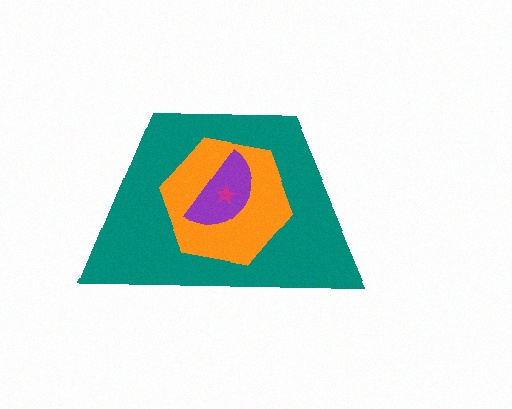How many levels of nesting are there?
4.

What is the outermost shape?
The teal trapezoid.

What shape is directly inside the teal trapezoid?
The orange hexagon.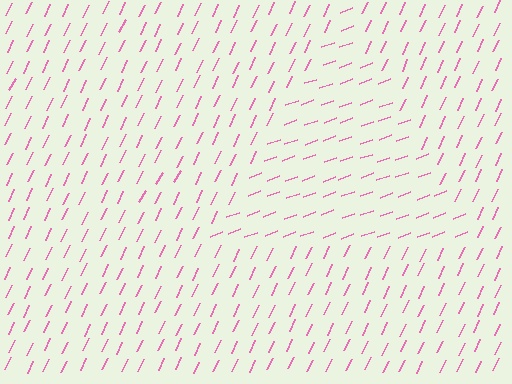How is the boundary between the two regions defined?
The boundary is defined purely by a change in line orientation (approximately 45 degrees difference). All lines are the same color and thickness.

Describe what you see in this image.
The image is filled with small pink line segments. A triangle region in the image has lines oriented differently from the surrounding lines, creating a visible texture boundary.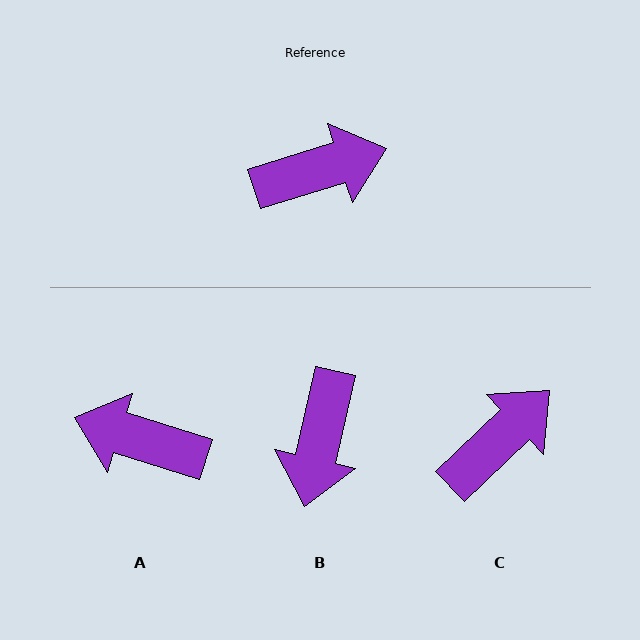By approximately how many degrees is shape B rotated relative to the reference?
Approximately 120 degrees clockwise.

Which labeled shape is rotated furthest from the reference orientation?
A, about 145 degrees away.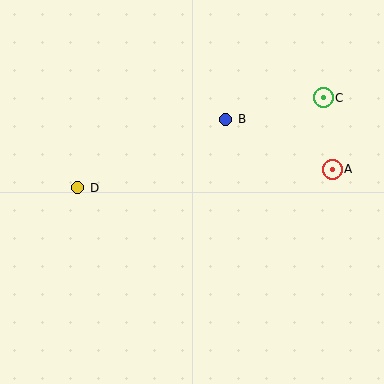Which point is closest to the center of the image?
Point B at (226, 119) is closest to the center.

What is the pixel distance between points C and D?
The distance between C and D is 262 pixels.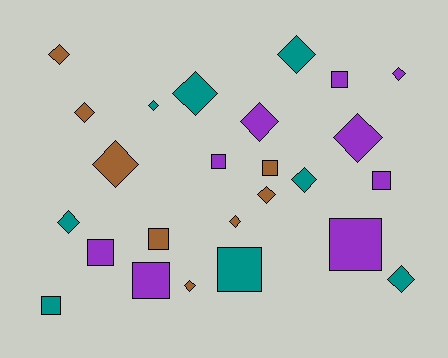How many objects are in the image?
There are 25 objects.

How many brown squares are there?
There are 2 brown squares.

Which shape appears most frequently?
Diamond, with 15 objects.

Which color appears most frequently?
Purple, with 9 objects.